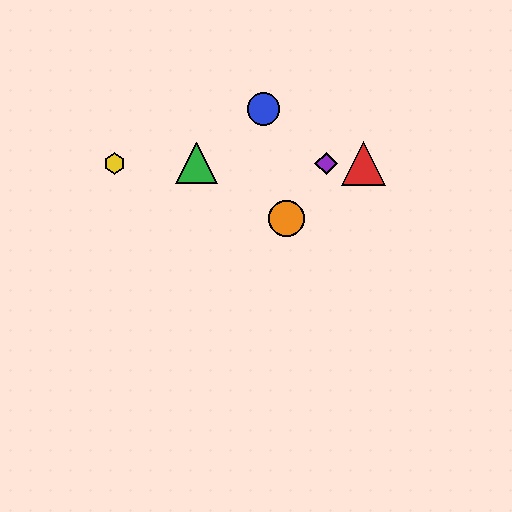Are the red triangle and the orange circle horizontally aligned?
No, the red triangle is at y≈163 and the orange circle is at y≈219.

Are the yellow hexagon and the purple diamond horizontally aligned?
Yes, both are at y≈163.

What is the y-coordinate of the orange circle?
The orange circle is at y≈219.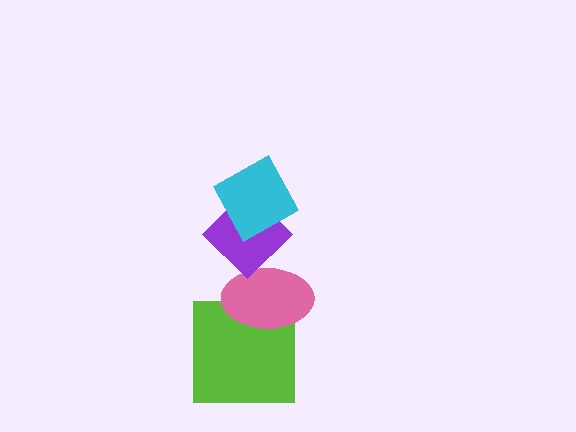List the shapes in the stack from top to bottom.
From top to bottom: the cyan diamond, the purple diamond, the pink ellipse, the lime square.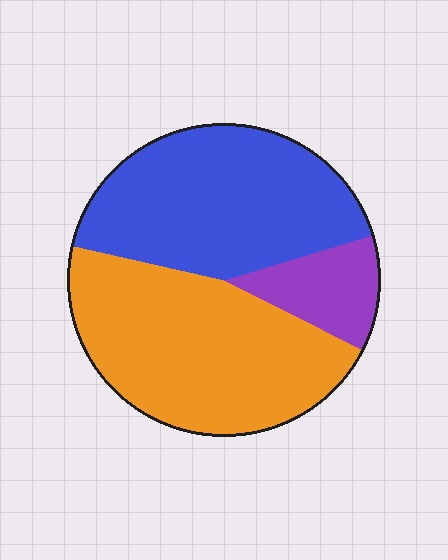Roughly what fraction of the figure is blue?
Blue takes up about two fifths (2/5) of the figure.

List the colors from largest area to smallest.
From largest to smallest: orange, blue, purple.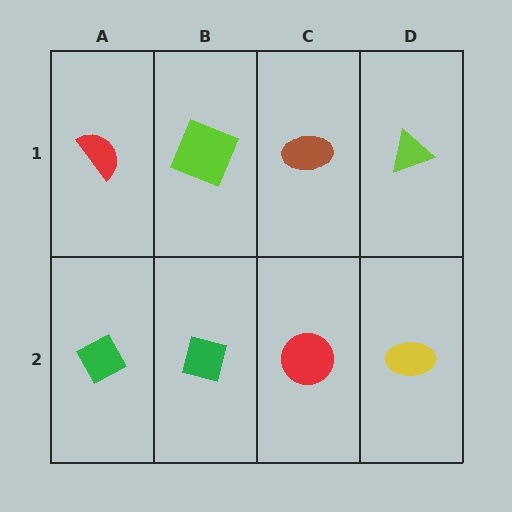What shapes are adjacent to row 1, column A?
A green diamond (row 2, column A), a lime square (row 1, column B).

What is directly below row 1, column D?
A yellow ellipse.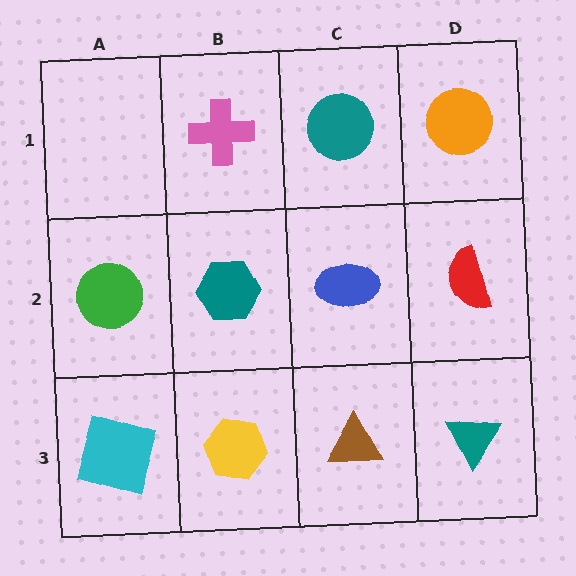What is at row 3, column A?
A cyan square.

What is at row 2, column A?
A green circle.